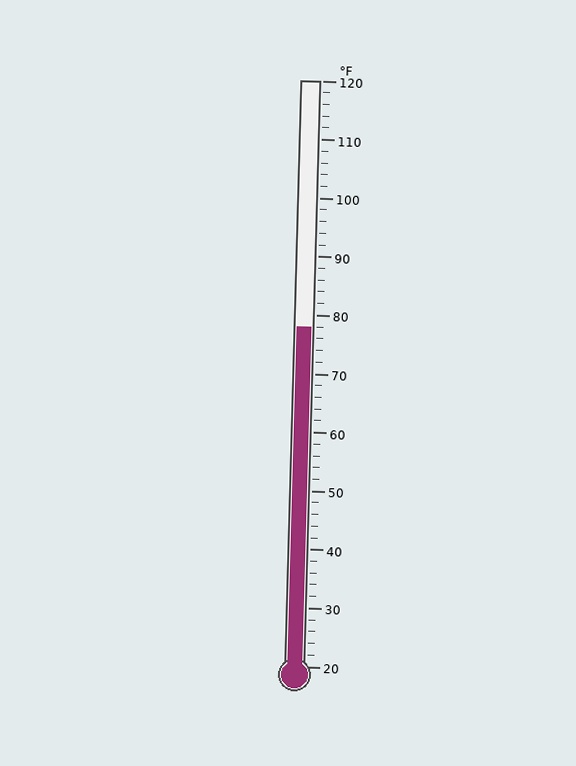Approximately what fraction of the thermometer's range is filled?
The thermometer is filled to approximately 60% of its range.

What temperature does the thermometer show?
The thermometer shows approximately 78°F.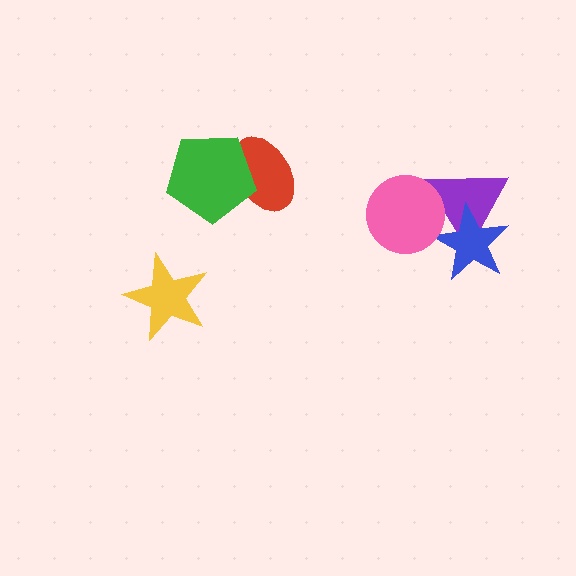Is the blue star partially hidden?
Yes, it is partially covered by another shape.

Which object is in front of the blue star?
The pink circle is in front of the blue star.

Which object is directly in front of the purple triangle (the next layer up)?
The blue star is directly in front of the purple triangle.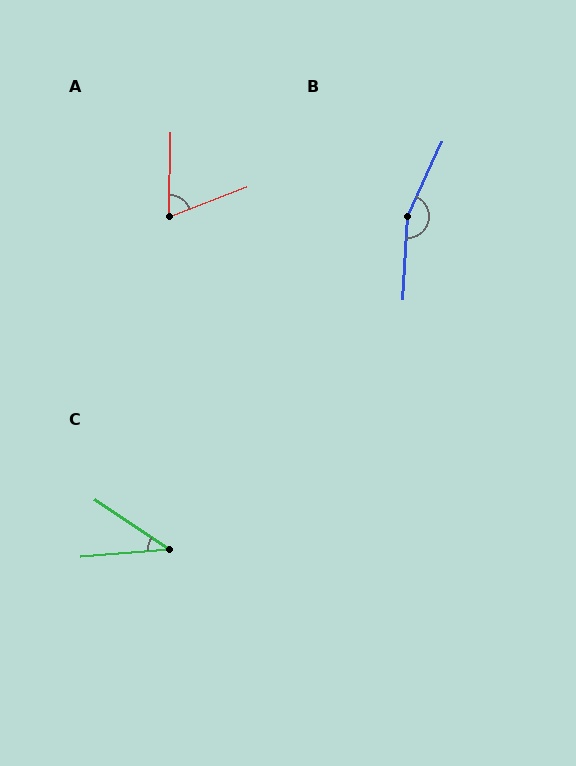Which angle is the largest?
B, at approximately 158 degrees.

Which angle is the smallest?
C, at approximately 38 degrees.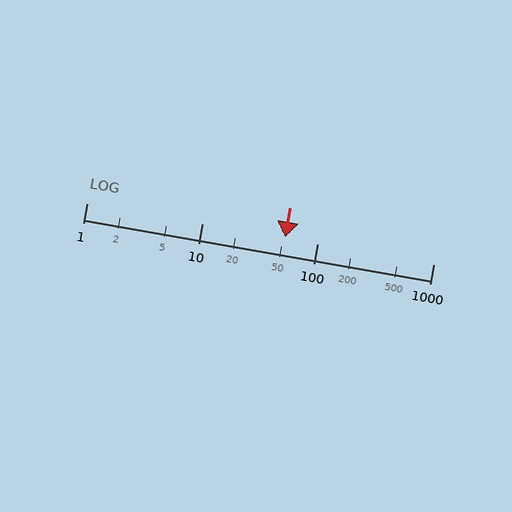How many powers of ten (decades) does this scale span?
The scale spans 3 decades, from 1 to 1000.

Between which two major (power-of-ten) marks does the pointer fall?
The pointer is between 10 and 100.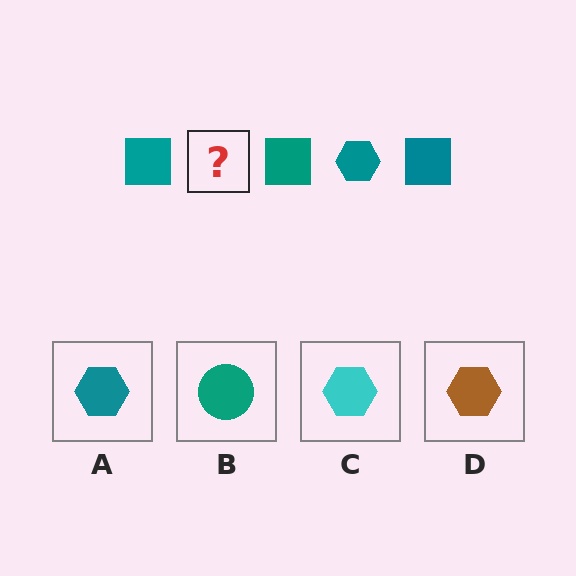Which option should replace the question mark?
Option A.